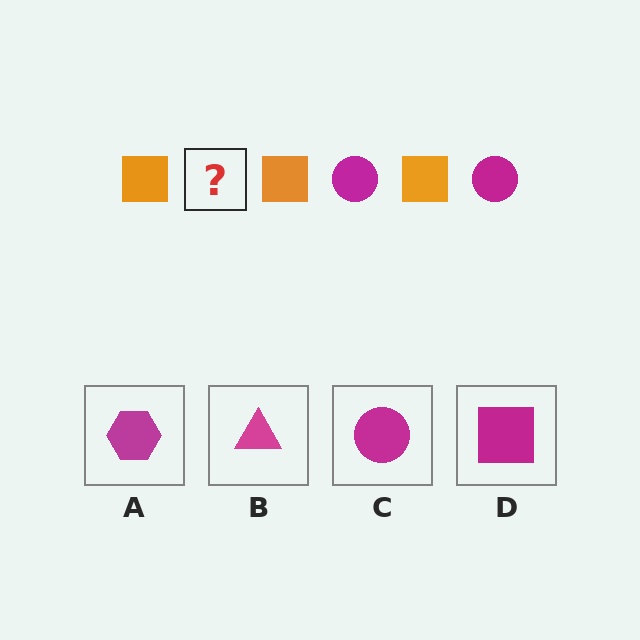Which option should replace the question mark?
Option C.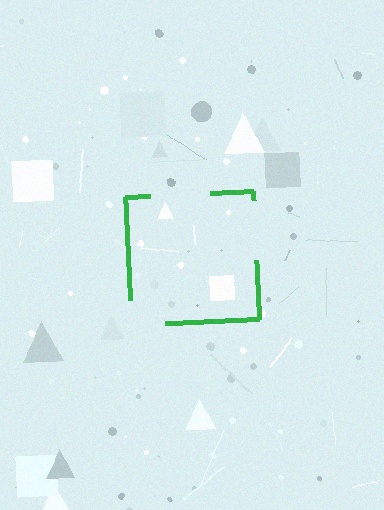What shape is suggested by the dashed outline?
The dashed outline suggests a square.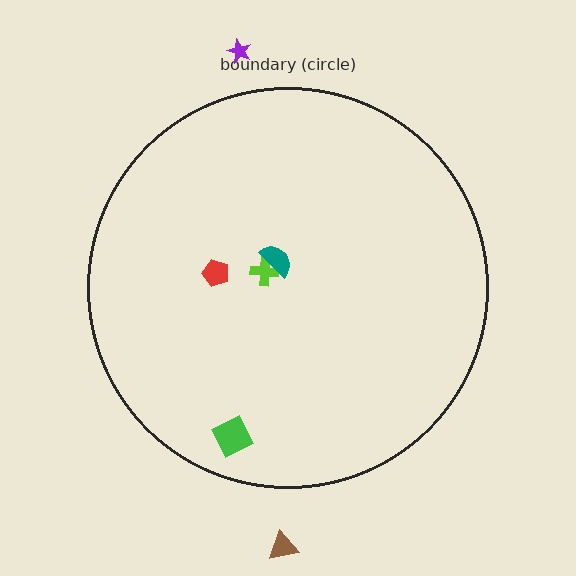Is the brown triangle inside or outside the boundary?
Outside.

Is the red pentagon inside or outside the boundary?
Inside.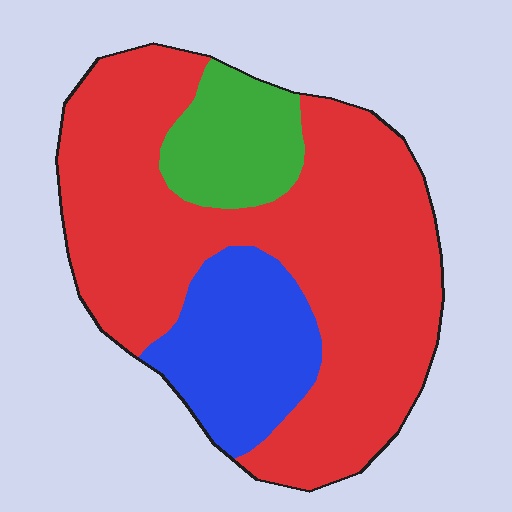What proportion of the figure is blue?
Blue takes up about one fifth (1/5) of the figure.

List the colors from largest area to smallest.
From largest to smallest: red, blue, green.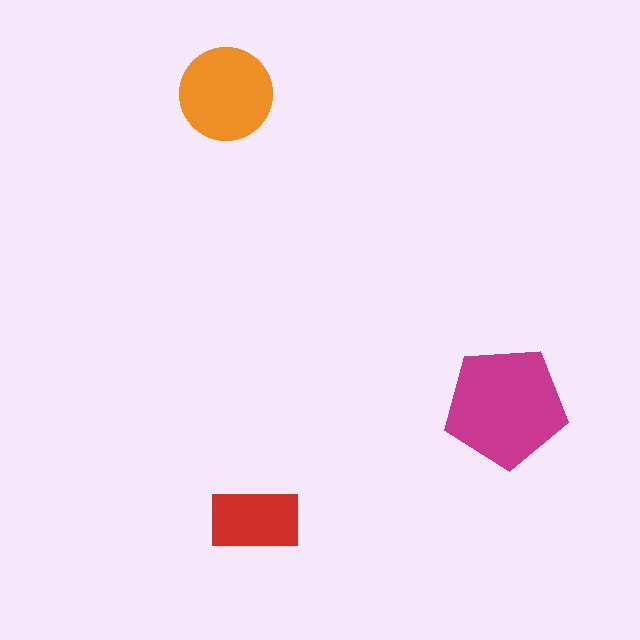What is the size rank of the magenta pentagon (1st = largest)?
1st.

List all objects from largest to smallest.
The magenta pentagon, the orange circle, the red rectangle.